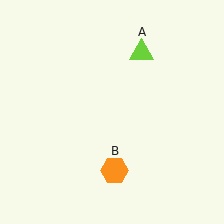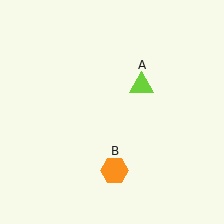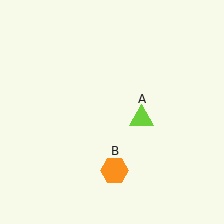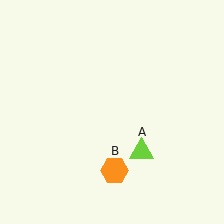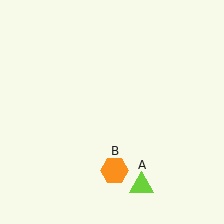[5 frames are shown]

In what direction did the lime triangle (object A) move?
The lime triangle (object A) moved down.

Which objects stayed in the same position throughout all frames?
Orange hexagon (object B) remained stationary.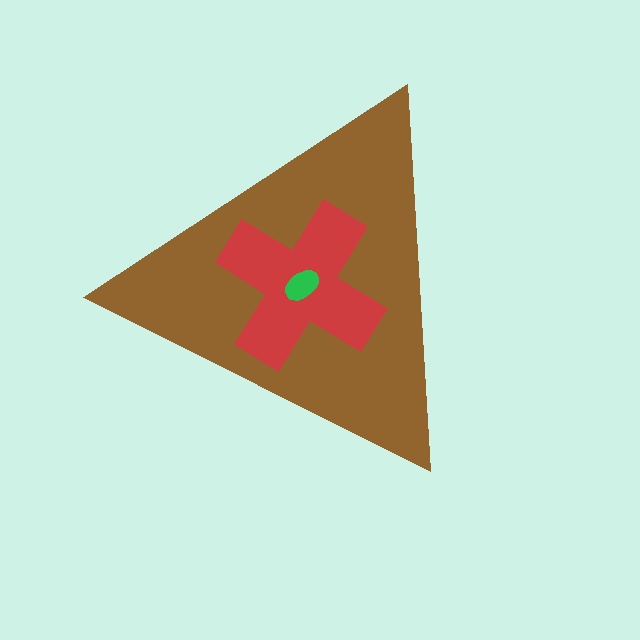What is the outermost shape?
The brown triangle.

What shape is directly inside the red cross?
The green ellipse.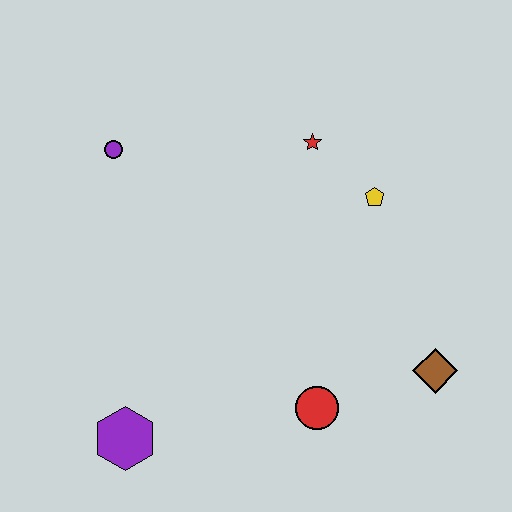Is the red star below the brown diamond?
No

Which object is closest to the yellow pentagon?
The red star is closest to the yellow pentagon.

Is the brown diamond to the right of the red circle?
Yes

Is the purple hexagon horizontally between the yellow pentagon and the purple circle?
Yes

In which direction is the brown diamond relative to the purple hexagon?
The brown diamond is to the right of the purple hexagon.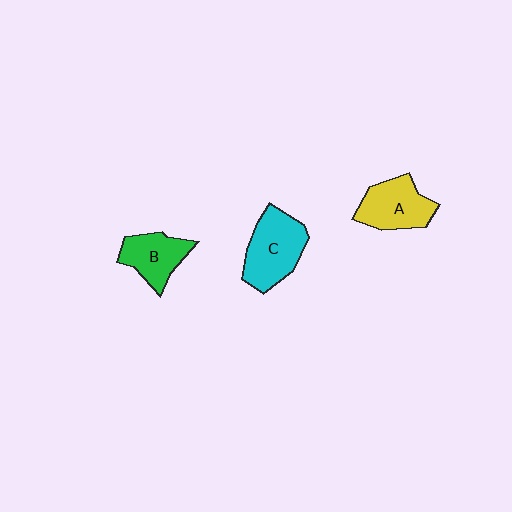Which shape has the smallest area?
Shape B (green).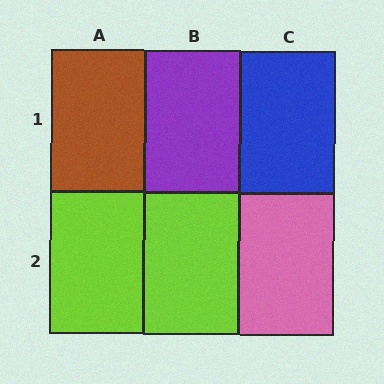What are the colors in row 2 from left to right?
Lime, lime, pink.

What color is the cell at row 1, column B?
Purple.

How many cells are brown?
1 cell is brown.